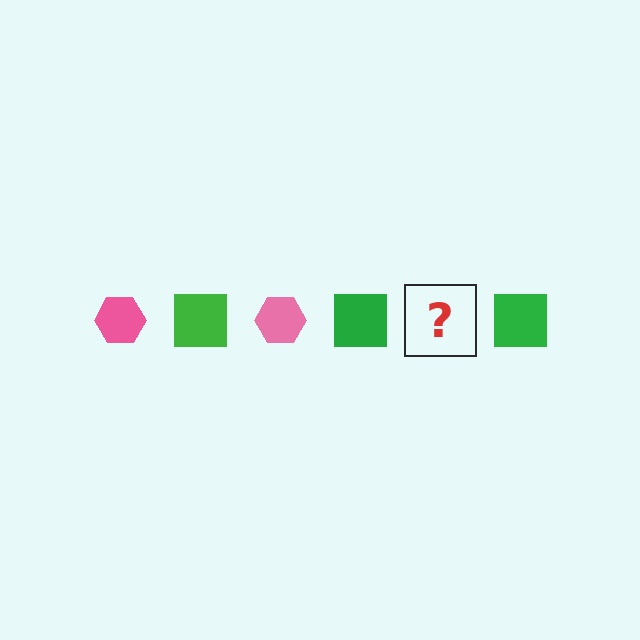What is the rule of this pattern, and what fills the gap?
The rule is that the pattern alternates between pink hexagon and green square. The gap should be filled with a pink hexagon.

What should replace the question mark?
The question mark should be replaced with a pink hexagon.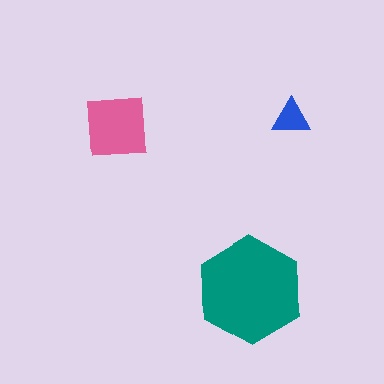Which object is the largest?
The teal hexagon.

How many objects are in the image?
There are 3 objects in the image.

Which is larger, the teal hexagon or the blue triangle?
The teal hexagon.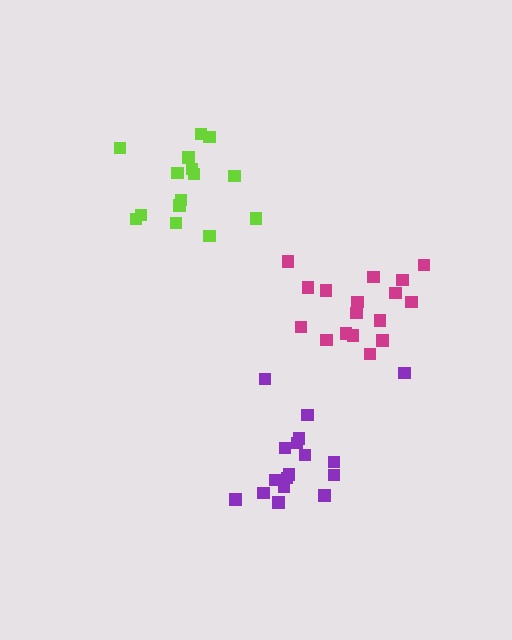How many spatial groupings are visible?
There are 3 spatial groupings.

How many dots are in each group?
Group 1: 17 dots, Group 2: 15 dots, Group 3: 17 dots (49 total).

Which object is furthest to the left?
The lime cluster is leftmost.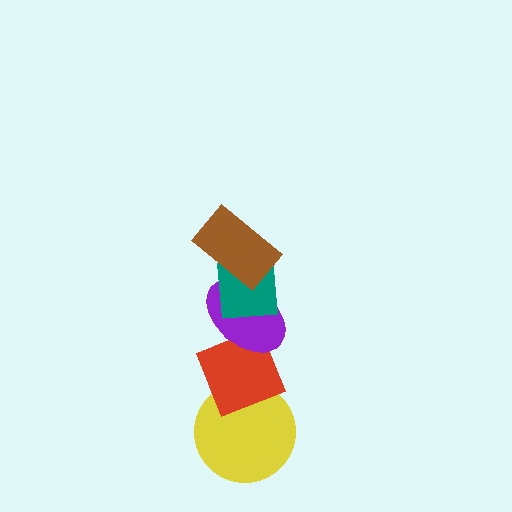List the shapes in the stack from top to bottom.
From top to bottom: the brown rectangle, the teal square, the purple ellipse, the red diamond, the yellow circle.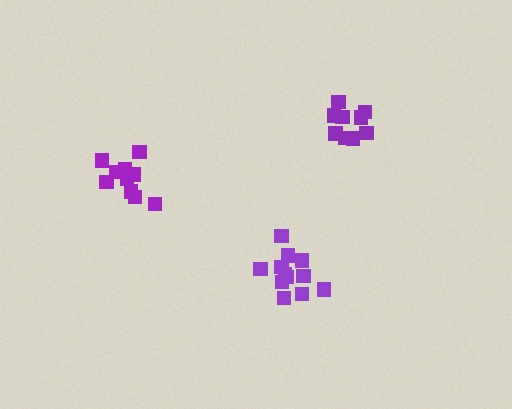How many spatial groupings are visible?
There are 3 spatial groupings.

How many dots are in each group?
Group 1: 12 dots, Group 2: 10 dots, Group 3: 9 dots (31 total).